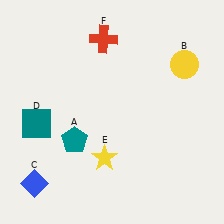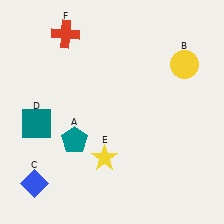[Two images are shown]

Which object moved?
The red cross (F) moved left.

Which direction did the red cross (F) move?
The red cross (F) moved left.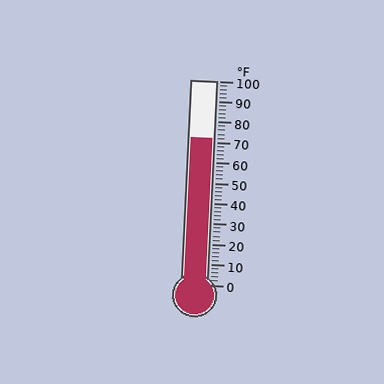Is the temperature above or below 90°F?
The temperature is below 90°F.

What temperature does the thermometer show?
The thermometer shows approximately 72°F.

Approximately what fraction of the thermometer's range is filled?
The thermometer is filled to approximately 70% of its range.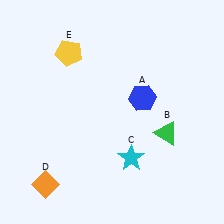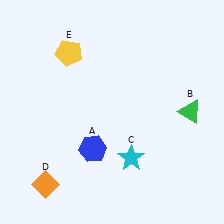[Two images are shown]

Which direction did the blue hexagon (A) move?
The blue hexagon (A) moved down.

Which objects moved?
The objects that moved are: the blue hexagon (A), the green triangle (B).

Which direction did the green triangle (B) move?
The green triangle (B) moved right.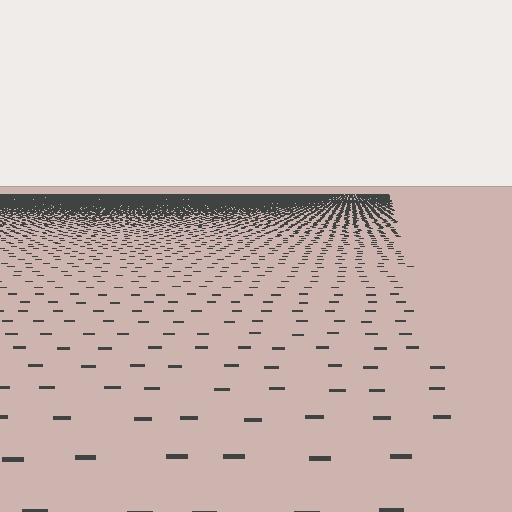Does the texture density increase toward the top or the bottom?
Density increases toward the top.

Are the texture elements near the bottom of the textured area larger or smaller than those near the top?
Larger. Near the bottom, elements are closer to the viewer and appear at a bigger on-screen size.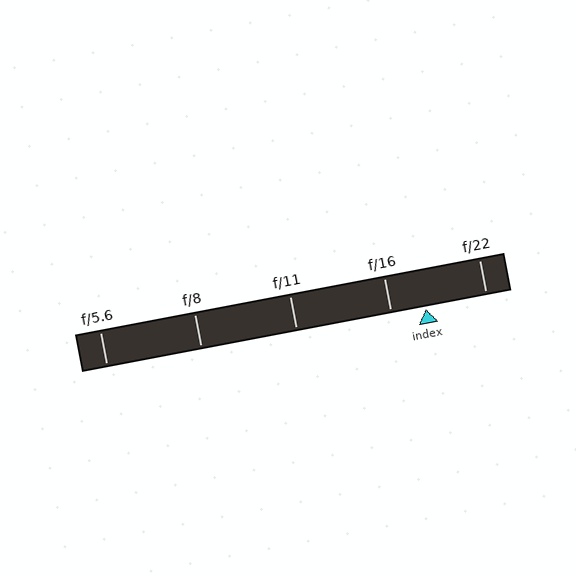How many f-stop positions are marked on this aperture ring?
There are 5 f-stop positions marked.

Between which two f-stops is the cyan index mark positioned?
The index mark is between f/16 and f/22.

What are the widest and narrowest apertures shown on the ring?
The widest aperture shown is f/5.6 and the narrowest is f/22.